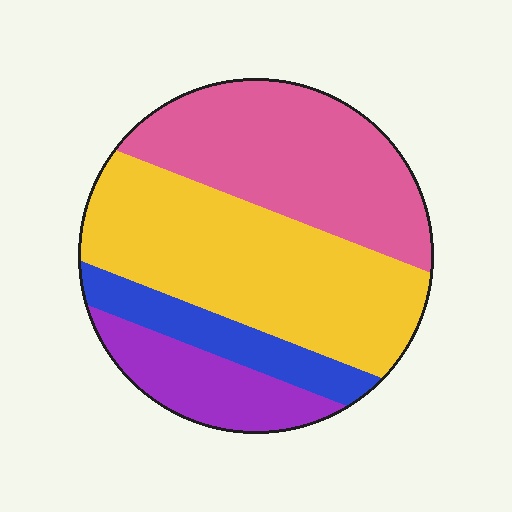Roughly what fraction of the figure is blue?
Blue takes up about one eighth (1/8) of the figure.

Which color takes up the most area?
Yellow, at roughly 40%.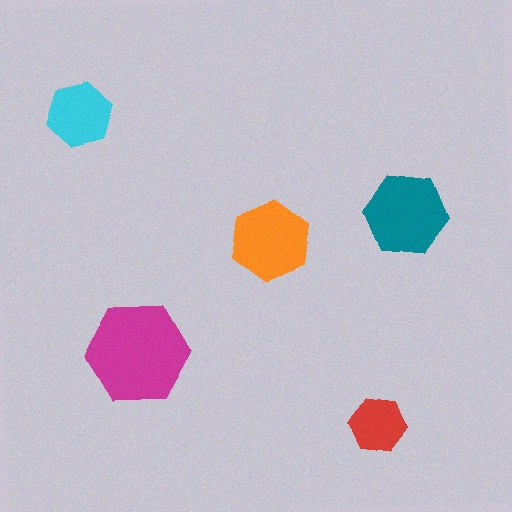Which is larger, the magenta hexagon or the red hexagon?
The magenta one.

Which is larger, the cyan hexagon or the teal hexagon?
The teal one.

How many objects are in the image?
There are 5 objects in the image.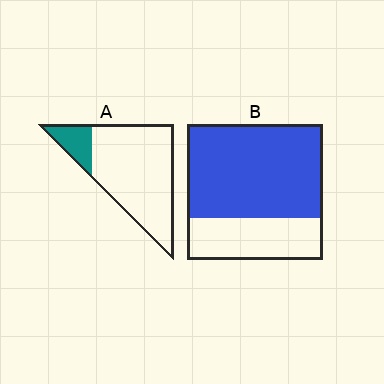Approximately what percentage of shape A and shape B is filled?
A is approximately 15% and B is approximately 70%.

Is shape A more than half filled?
No.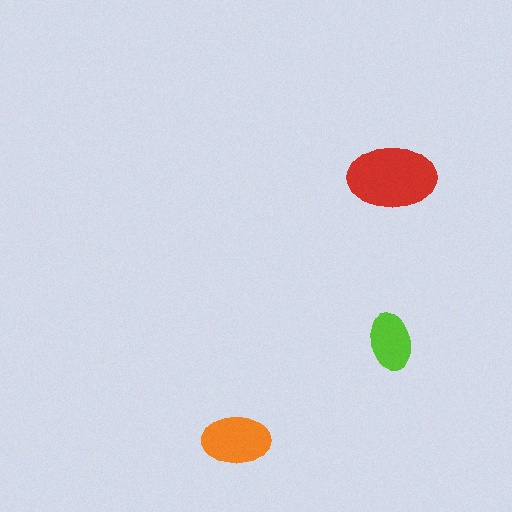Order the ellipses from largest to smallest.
the red one, the orange one, the lime one.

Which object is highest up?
The red ellipse is topmost.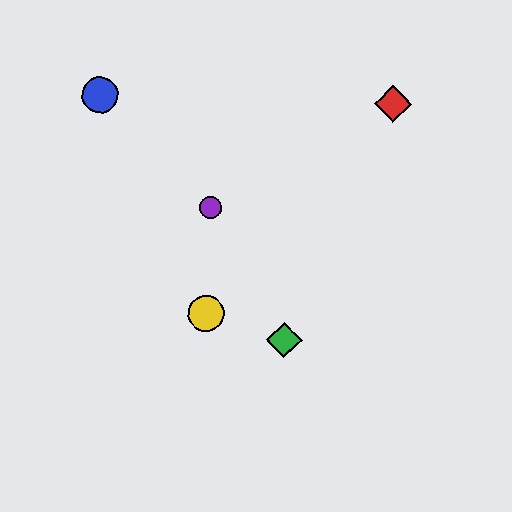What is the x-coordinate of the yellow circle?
The yellow circle is at x≈206.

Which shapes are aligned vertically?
The yellow circle, the purple circle are aligned vertically.